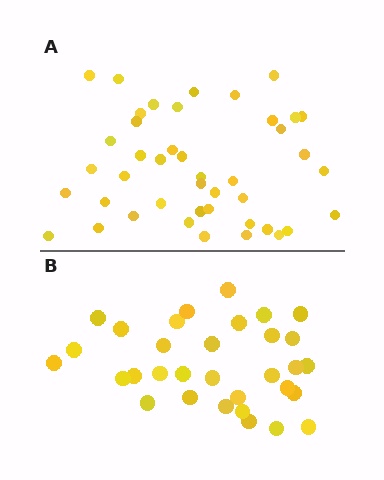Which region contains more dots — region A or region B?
Region A (the top region) has more dots.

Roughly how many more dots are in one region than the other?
Region A has roughly 12 or so more dots than region B.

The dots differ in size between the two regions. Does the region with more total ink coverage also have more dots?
No. Region B has more total ink coverage because its dots are larger, but region A actually contains more individual dots. Total area can be misleading — the number of items is what matters here.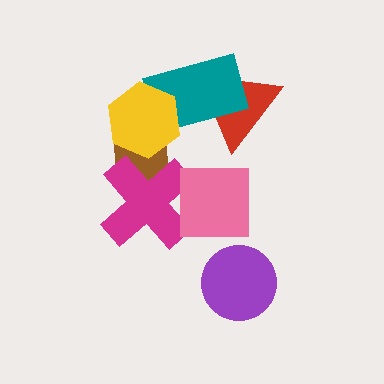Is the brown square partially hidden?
Yes, it is partially covered by another shape.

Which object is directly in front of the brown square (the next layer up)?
The magenta cross is directly in front of the brown square.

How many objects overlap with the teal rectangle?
2 objects overlap with the teal rectangle.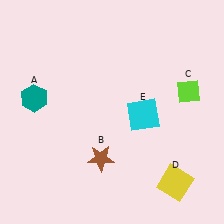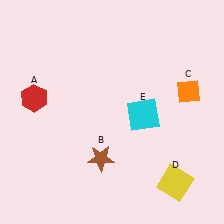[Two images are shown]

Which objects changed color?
A changed from teal to red. C changed from lime to orange.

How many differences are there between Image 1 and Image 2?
There are 2 differences between the two images.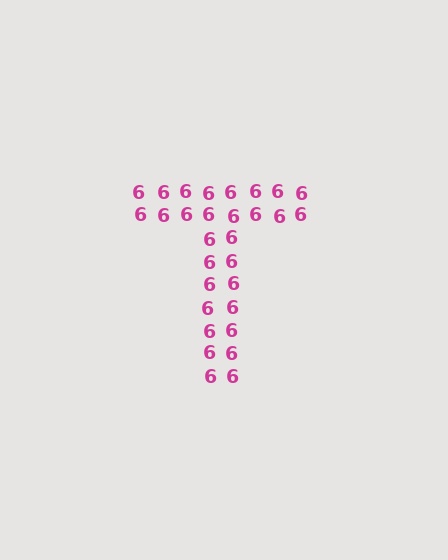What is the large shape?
The large shape is the letter T.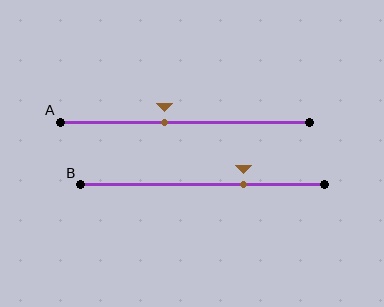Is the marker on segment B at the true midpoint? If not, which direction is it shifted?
No, the marker on segment B is shifted to the right by about 17% of the segment length.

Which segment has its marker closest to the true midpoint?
Segment A has its marker closest to the true midpoint.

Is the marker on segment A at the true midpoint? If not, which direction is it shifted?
No, the marker on segment A is shifted to the left by about 8% of the segment length.